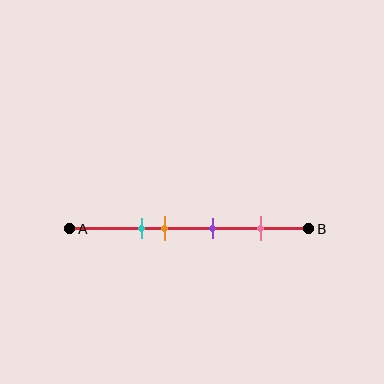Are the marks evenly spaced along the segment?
No, the marks are not evenly spaced.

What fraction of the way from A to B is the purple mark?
The purple mark is approximately 60% (0.6) of the way from A to B.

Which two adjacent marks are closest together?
The cyan and orange marks are the closest adjacent pair.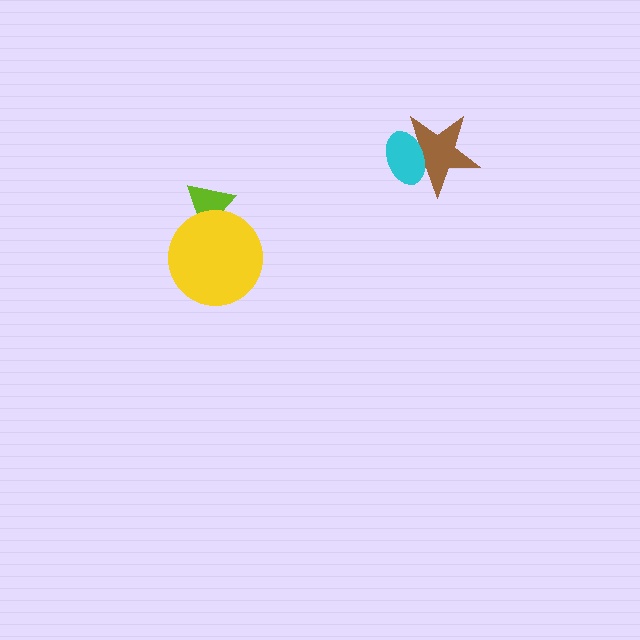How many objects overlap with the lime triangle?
1 object overlaps with the lime triangle.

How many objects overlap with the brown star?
1 object overlaps with the brown star.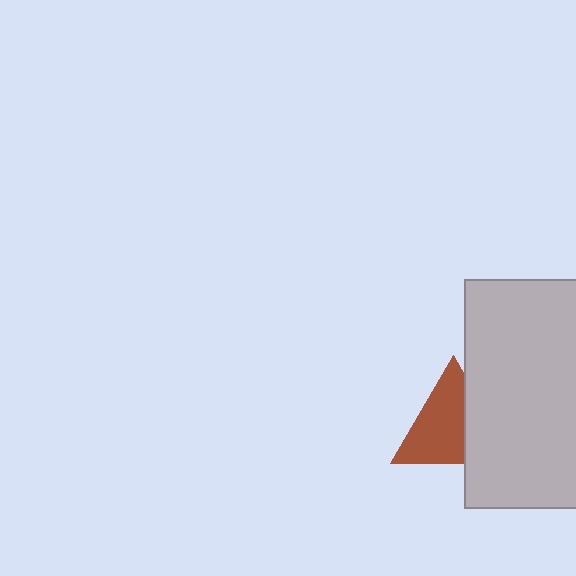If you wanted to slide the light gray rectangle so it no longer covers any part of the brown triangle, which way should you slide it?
Slide it right — that is the most direct way to separate the two shapes.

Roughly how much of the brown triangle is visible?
Most of it is visible (roughly 65%).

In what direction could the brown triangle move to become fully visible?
The brown triangle could move left. That would shift it out from behind the light gray rectangle entirely.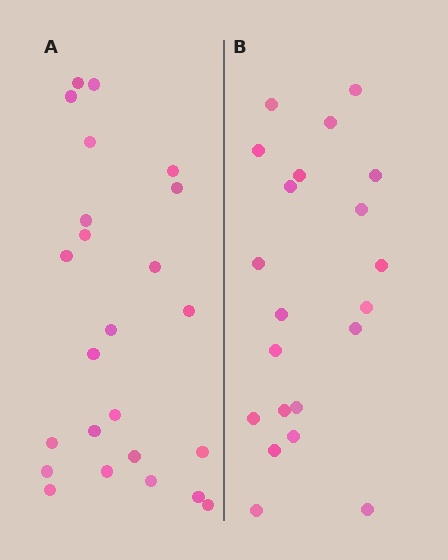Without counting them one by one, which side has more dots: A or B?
Region A (the left region) has more dots.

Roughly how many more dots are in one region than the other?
Region A has just a few more — roughly 2 or 3 more dots than region B.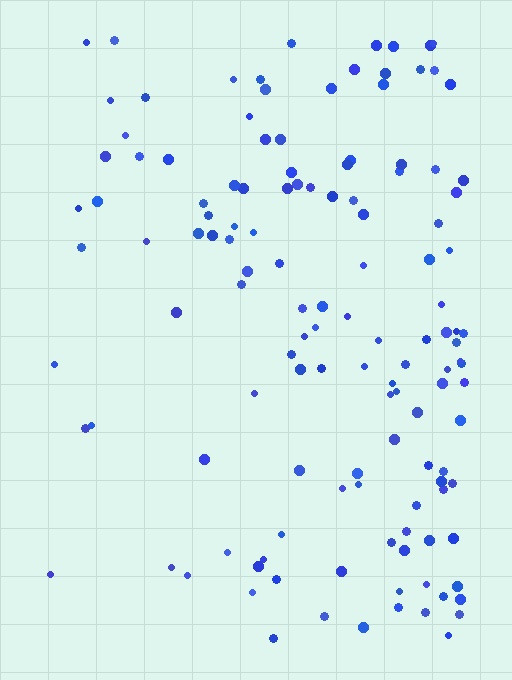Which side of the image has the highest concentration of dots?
The right.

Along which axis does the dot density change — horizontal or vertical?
Horizontal.